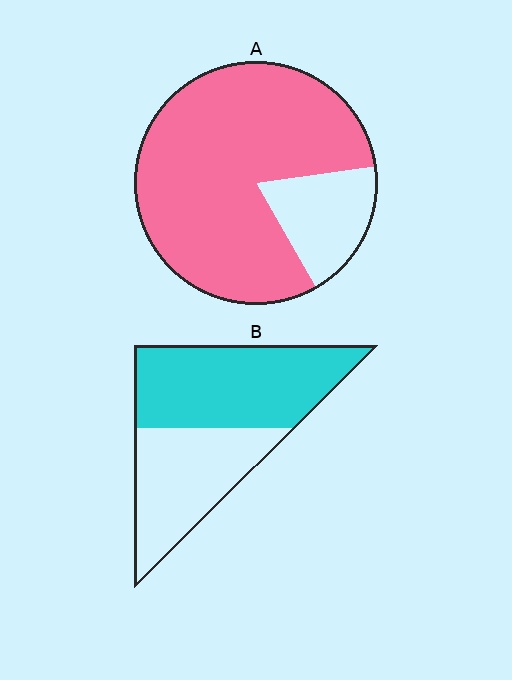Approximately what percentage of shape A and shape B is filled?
A is approximately 80% and B is approximately 55%.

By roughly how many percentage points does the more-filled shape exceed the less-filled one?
By roughly 25 percentage points (A over B).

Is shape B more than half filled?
Yes.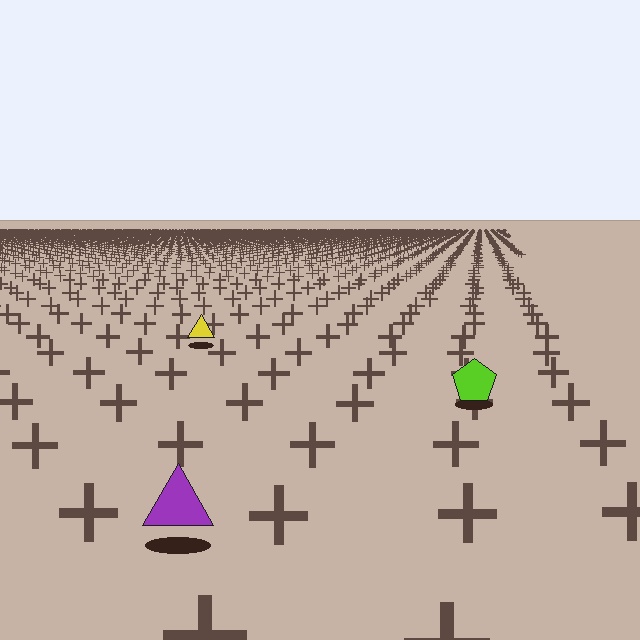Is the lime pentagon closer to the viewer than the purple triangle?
No. The purple triangle is closer — you can tell from the texture gradient: the ground texture is coarser near it.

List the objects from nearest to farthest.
From nearest to farthest: the purple triangle, the lime pentagon, the yellow triangle.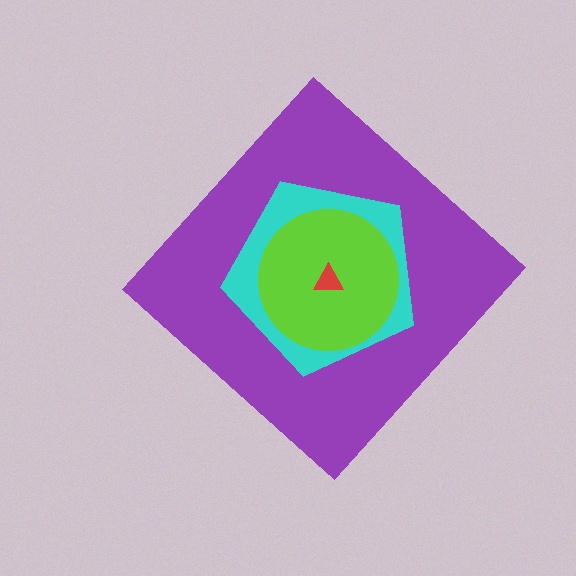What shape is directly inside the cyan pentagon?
The lime circle.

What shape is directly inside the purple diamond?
The cyan pentagon.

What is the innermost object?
The red triangle.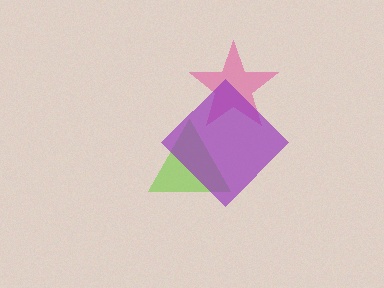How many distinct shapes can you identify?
There are 3 distinct shapes: a lime triangle, a pink star, a purple diamond.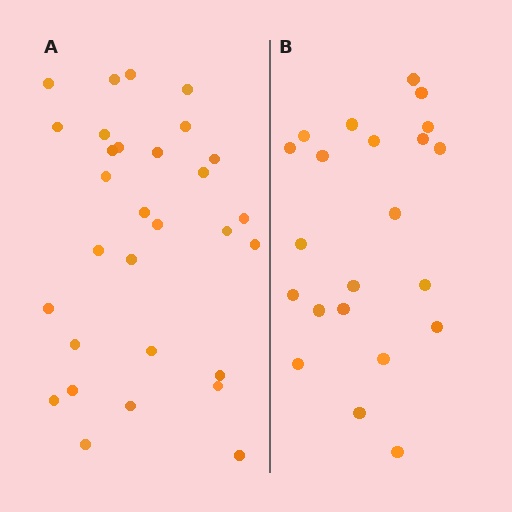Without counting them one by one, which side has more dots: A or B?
Region A (the left region) has more dots.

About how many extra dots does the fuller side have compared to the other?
Region A has roughly 8 or so more dots than region B.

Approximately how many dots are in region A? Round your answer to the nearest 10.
About 30 dots.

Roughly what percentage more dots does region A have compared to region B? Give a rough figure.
About 35% more.